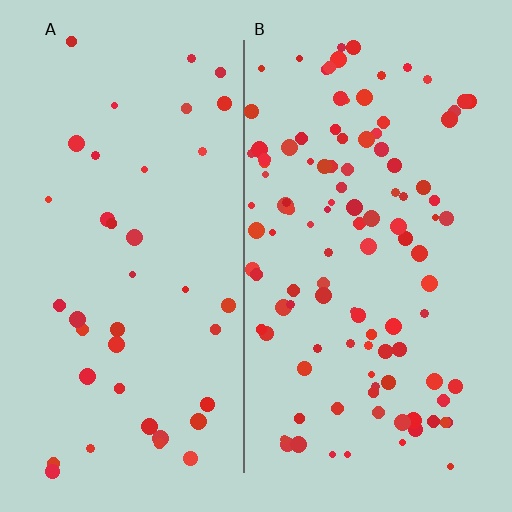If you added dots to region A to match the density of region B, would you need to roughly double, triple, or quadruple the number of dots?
Approximately triple.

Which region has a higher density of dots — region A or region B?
B (the right).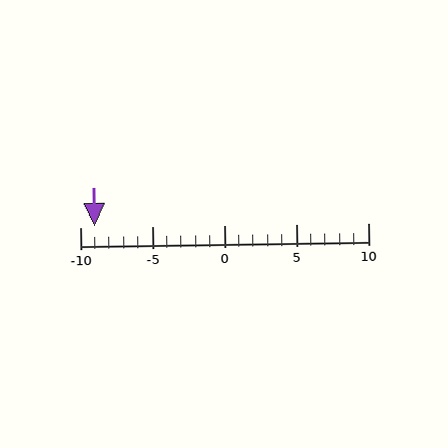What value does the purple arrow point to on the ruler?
The purple arrow points to approximately -9.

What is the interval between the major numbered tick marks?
The major tick marks are spaced 5 units apart.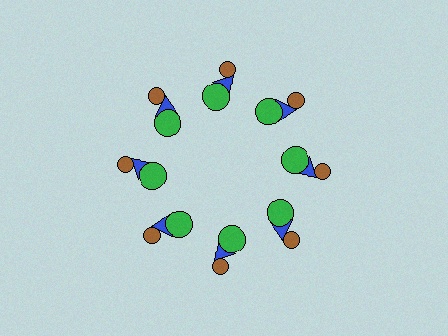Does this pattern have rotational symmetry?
Yes, this pattern has 8-fold rotational symmetry. It looks the same after rotating 45 degrees around the center.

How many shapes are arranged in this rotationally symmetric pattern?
There are 24 shapes, arranged in 8 groups of 3.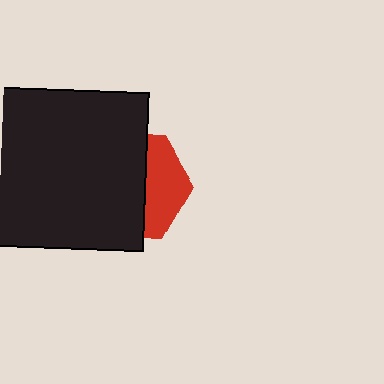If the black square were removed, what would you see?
You would see the complete red hexagon.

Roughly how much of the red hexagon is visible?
A small part of it is visible (roughly 37%).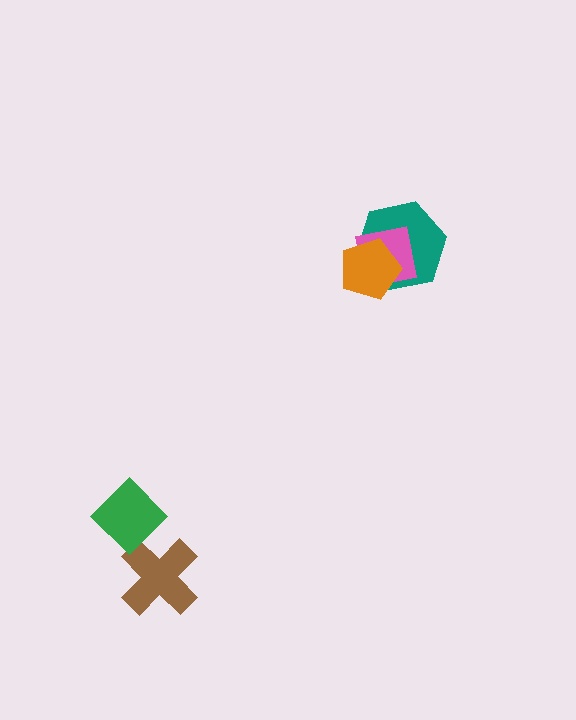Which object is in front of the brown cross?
The green diamond is in front of the brown cross.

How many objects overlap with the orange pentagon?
2 objects overlap with the orange pentagon.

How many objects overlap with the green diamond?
1 object overlaps with the green diamond.